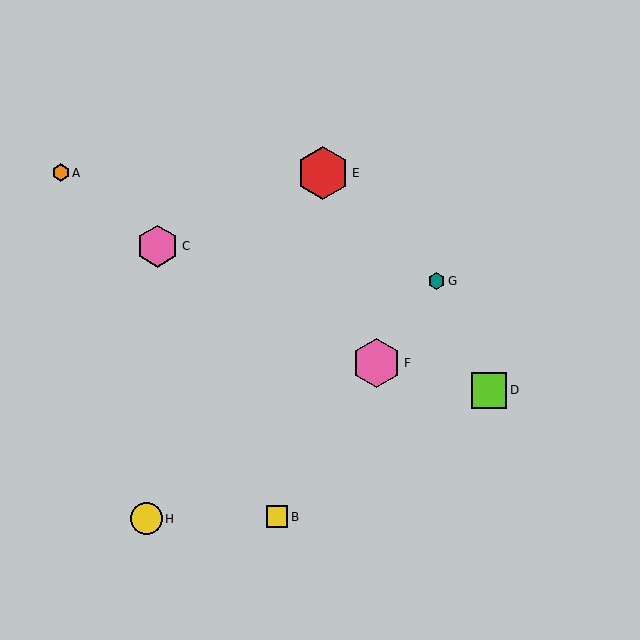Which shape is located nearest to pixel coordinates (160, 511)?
The yellow circle (labeled H) at (146, 519) is nearest to that location.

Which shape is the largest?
The red hexagon (labeled E) is the largest.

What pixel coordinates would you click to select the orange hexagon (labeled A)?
Click at (61, 173) to select the orange hexagon A.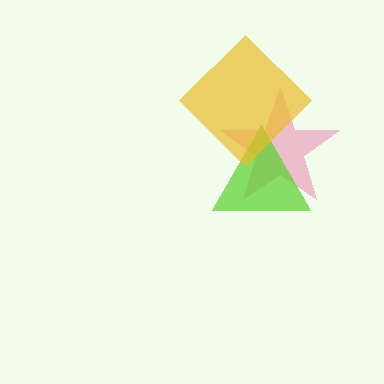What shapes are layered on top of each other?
The layered shapes are: a pink star, a lime triangle, a yellow diamond.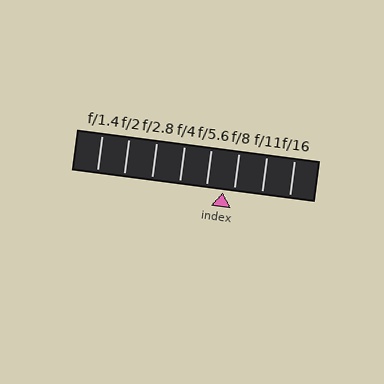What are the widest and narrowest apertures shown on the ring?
The widest aperture shown is f/1.4 and the narrowest is f/16.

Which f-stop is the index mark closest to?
The index mark is closest to f/8.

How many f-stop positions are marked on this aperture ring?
There are 8 f-stop positions marked.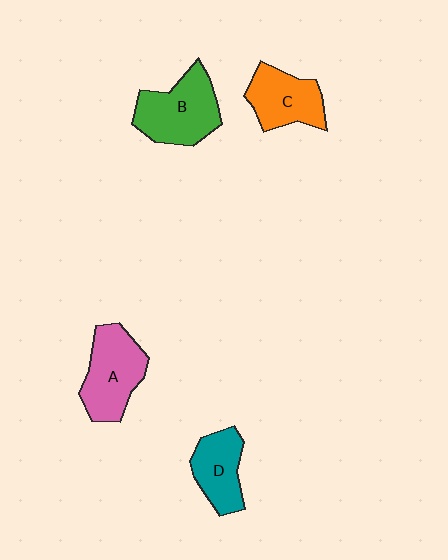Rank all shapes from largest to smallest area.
From largest to smallest: B (green), A (pink), C (orange), D (teal).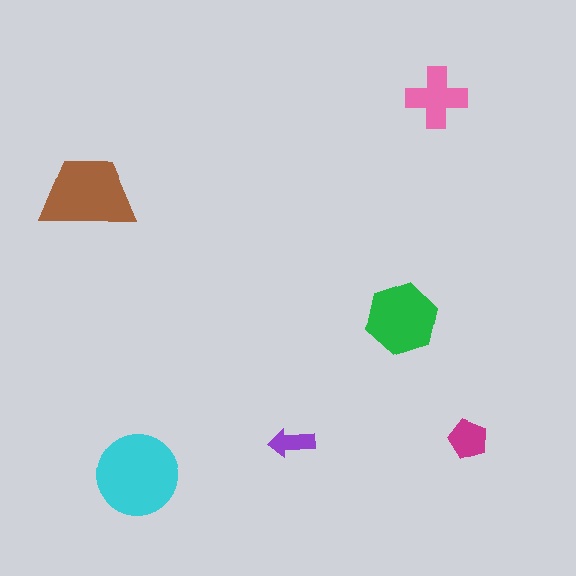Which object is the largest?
The cyan circle.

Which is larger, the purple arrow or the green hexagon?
The green hexagon.